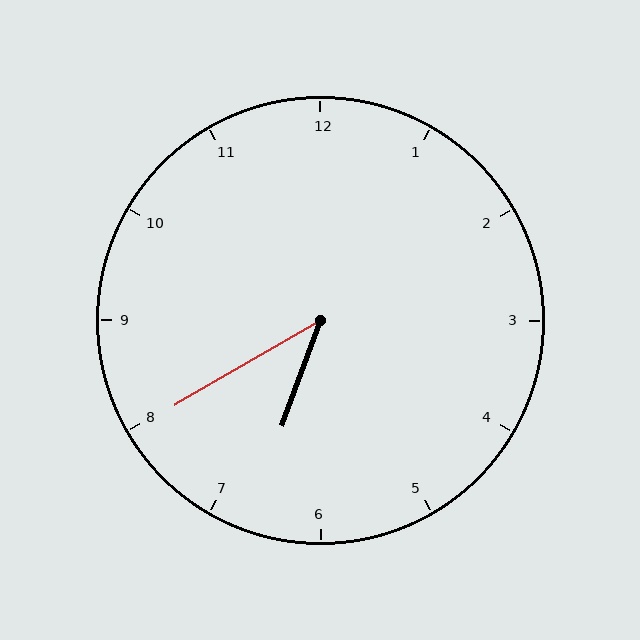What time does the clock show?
6:40.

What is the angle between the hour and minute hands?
Approximately 40 degrees.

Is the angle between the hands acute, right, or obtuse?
It is acute.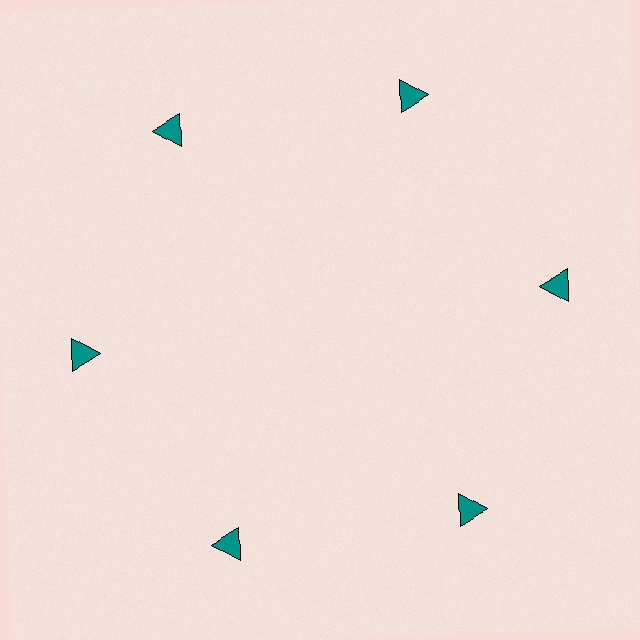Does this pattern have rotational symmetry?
Yes, this pattern has 6-fold rotational symmetry. It looks the same after rotating 60 degrees around the center.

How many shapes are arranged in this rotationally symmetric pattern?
There are 6 shapes, arranged in 6 groups of 1.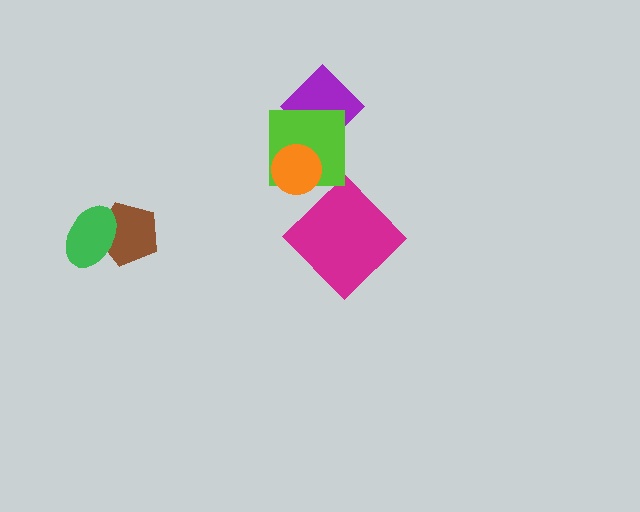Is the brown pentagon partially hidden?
Yes, it is partially covered by another shape.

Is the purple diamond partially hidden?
Yes, it is partially covered by another shape.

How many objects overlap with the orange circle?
1 object overlaps with the orange circle.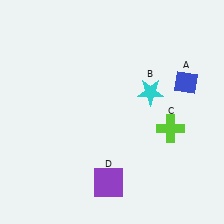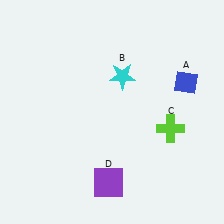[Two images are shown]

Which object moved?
The cyan star (B) moved left.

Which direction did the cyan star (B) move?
The cyan star (B) moved left.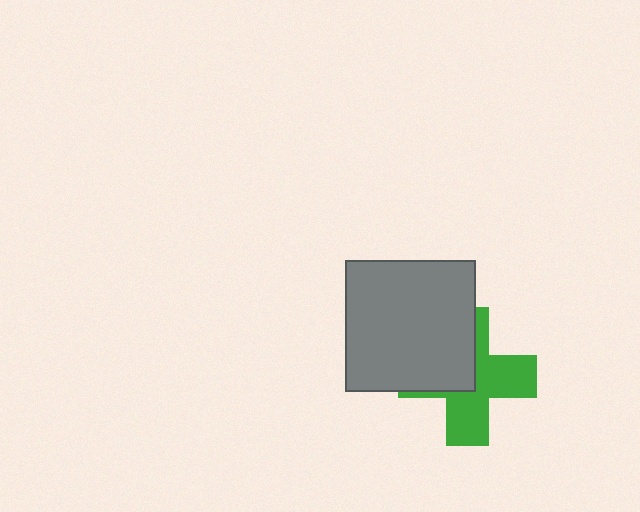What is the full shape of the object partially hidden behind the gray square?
The partially hidden object is a green cross.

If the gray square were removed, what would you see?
You would see the complete green cross.